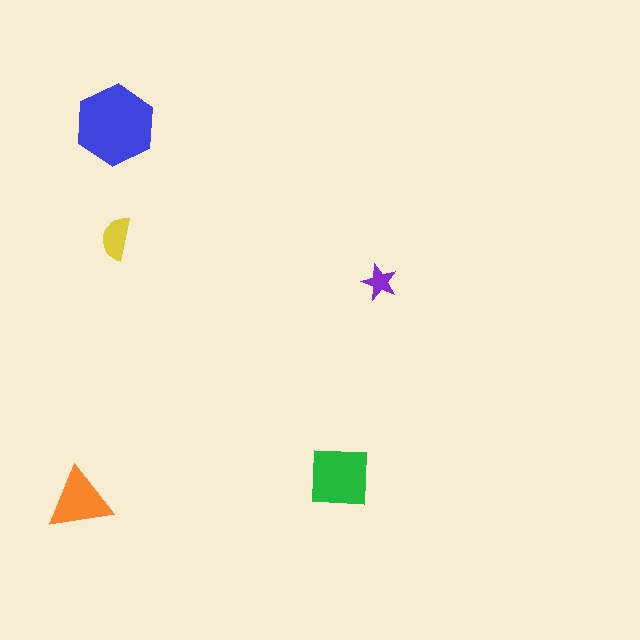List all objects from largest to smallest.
The blue hexagon, the green square, the orange triangle, the yellow semicircle, the purple star.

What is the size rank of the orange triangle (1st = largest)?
3rd.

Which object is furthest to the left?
The orange triangle is leftmost.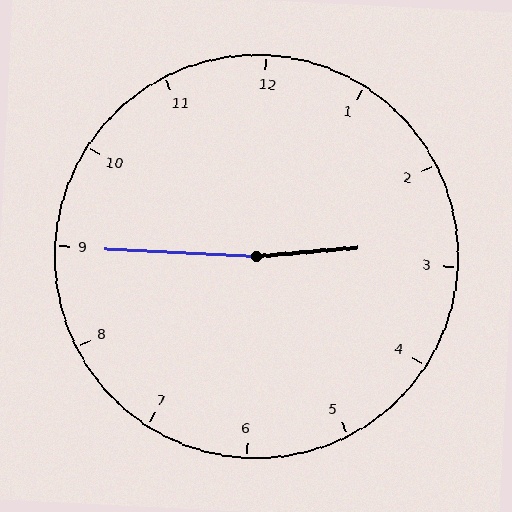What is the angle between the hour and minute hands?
Approximately 172 degrees.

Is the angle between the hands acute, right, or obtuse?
It is obtuse.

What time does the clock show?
2:45.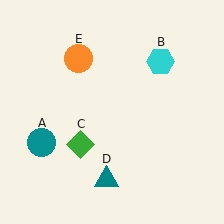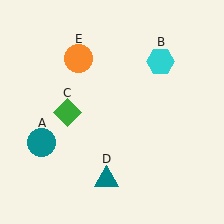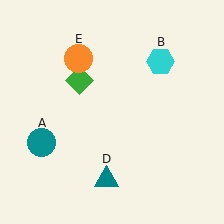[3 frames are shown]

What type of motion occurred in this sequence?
The green diamond (object C) rotated clockwise around the center of the scene.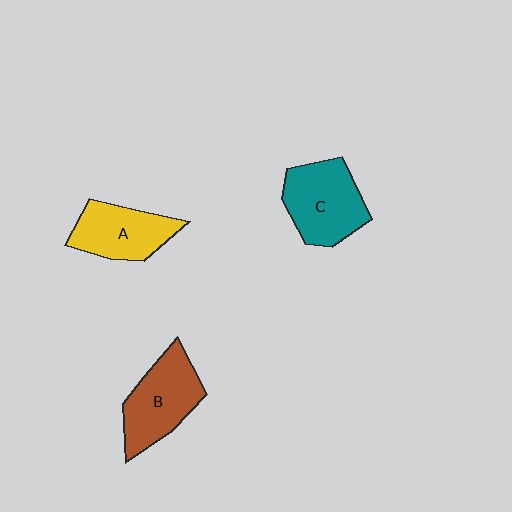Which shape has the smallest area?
Shape A (yellow).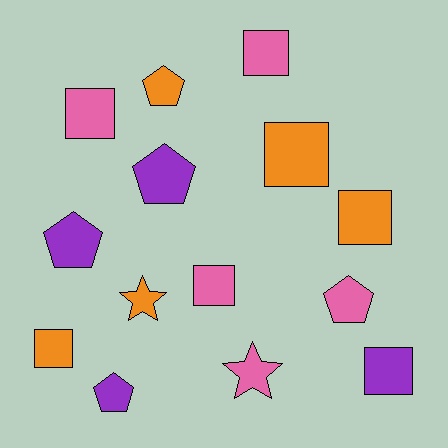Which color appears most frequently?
Pink, with 5 objects.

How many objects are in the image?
There are 14 objects.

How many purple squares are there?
There is 1 purple square.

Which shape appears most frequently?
Square, with 7 objects.